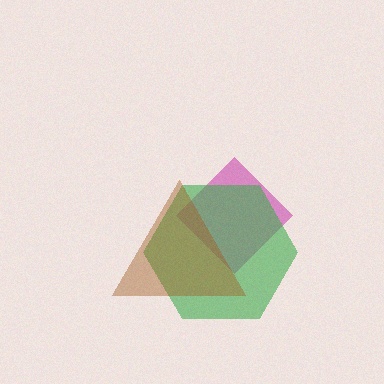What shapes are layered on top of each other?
The layered shapes are: a magenta diamond, a green hexagon, a brown triangle.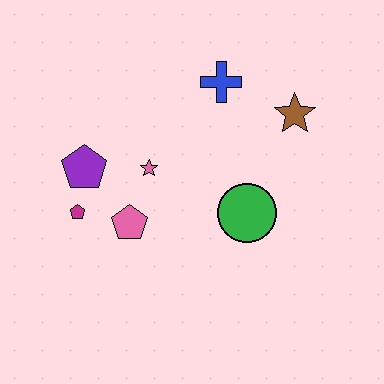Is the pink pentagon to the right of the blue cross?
No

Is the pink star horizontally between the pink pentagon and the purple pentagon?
No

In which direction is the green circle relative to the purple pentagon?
The green circle is to the right of the purple pentagon.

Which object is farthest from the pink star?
The brown star is farthest from the pink star.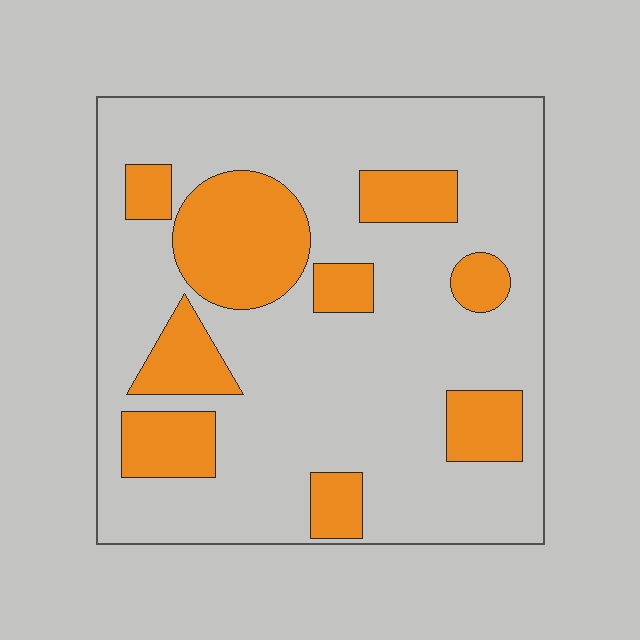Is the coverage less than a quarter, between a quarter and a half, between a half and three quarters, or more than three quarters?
Between a quarter and a half.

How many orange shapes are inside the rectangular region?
9.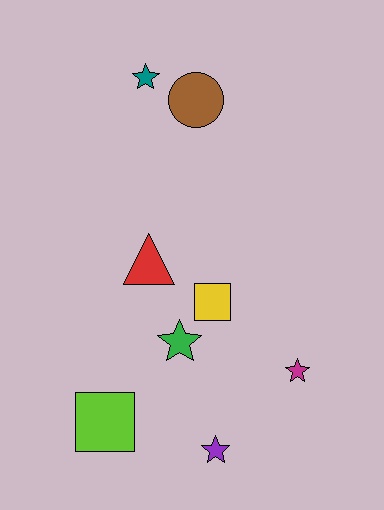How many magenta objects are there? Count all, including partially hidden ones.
There is 1 magenta object.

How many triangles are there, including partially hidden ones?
There is 1 triangle.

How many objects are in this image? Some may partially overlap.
There are 8 objects.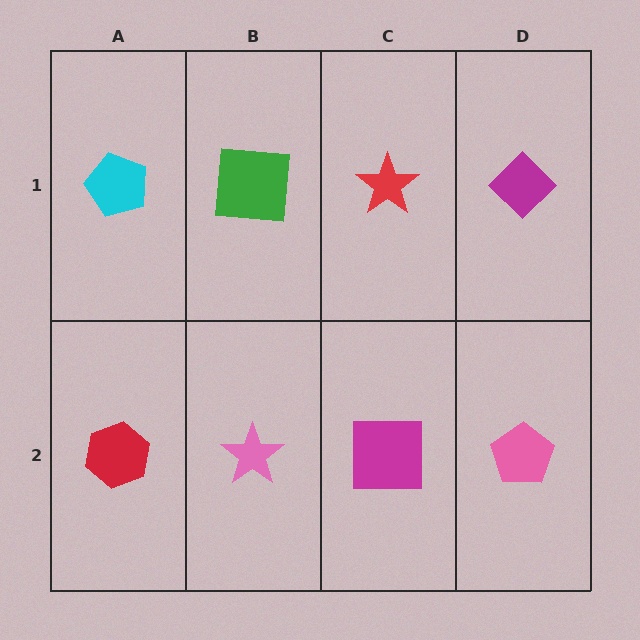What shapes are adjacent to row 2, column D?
A magenta diamond (row 1, column D), a magenta square (row 2, column C).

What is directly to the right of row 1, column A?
A green square.